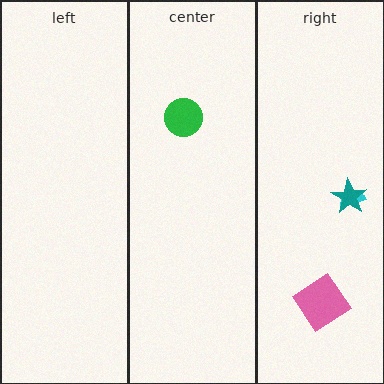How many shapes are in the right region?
3.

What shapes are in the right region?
The cyan semicircle, the teal star, the pink diamond.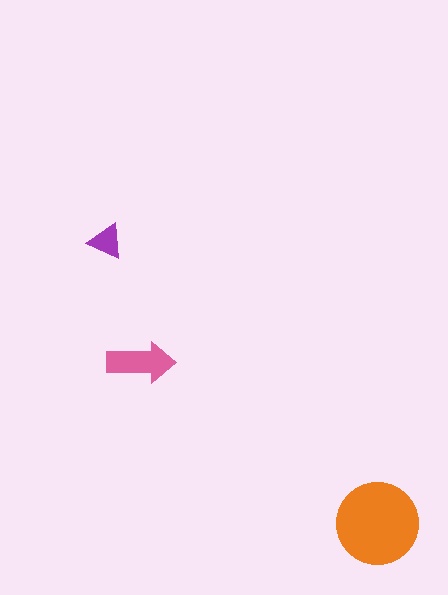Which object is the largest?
The orange circle.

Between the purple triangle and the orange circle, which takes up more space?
The orange circle.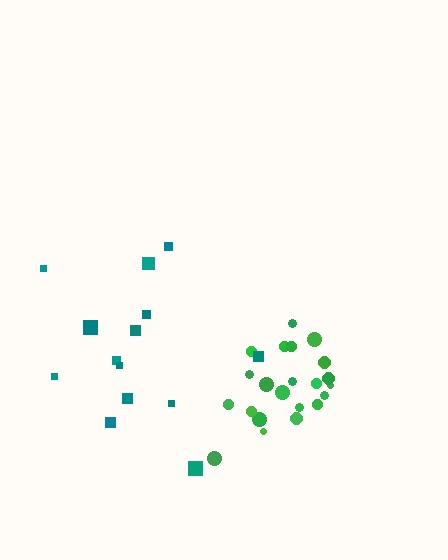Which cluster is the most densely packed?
Green.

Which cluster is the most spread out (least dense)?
Teal.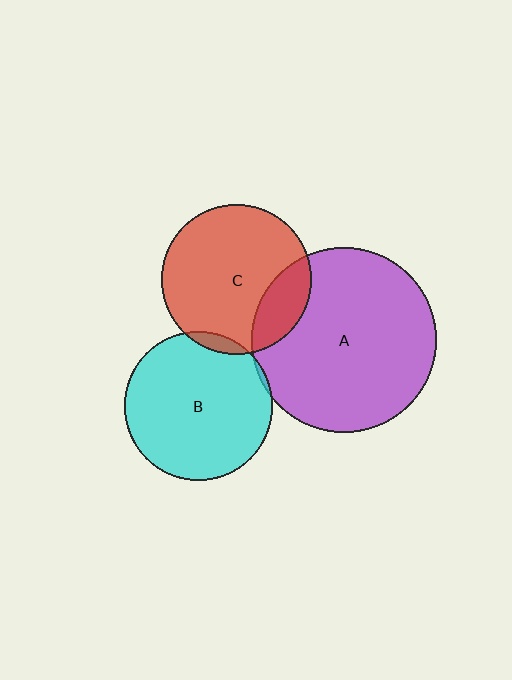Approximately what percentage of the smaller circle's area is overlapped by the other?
Approximately 5%.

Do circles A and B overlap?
Yes.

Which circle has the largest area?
Circle A (purple).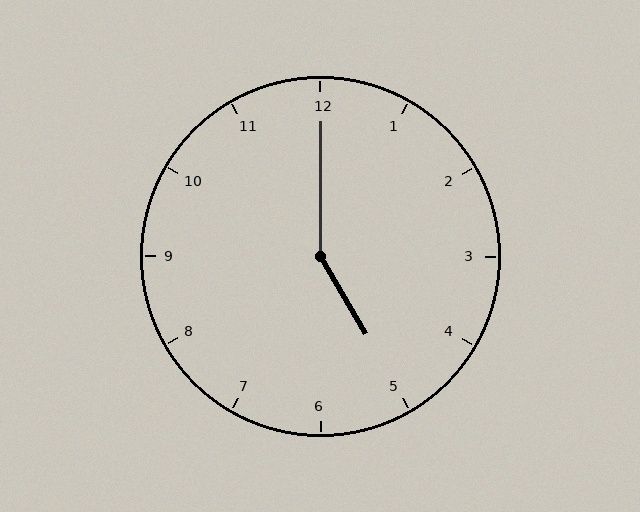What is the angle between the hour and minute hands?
Approximately 150 degrees.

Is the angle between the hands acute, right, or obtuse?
It is obtuse.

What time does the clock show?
5:00.